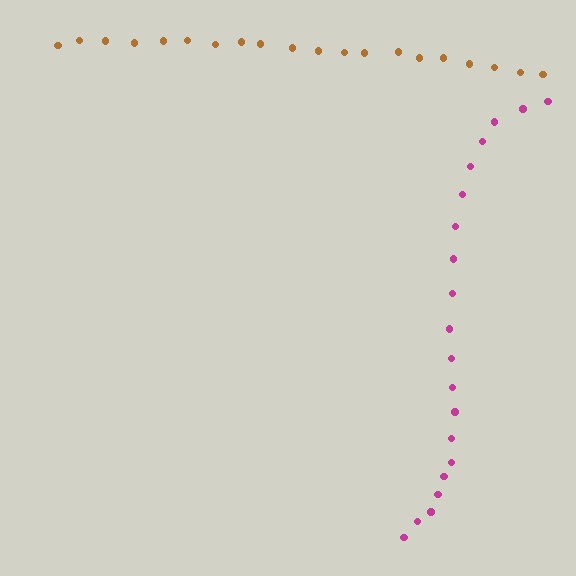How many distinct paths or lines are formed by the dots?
There are 2 distinct paths.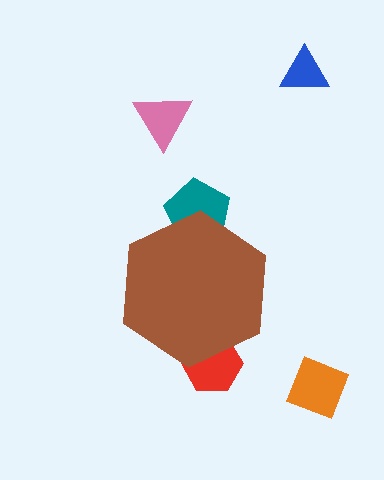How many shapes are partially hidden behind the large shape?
2 shapes are partially hidden.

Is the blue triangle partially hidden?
No, the blue triangle is fully visible.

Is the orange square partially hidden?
No, the orange square is fully visible.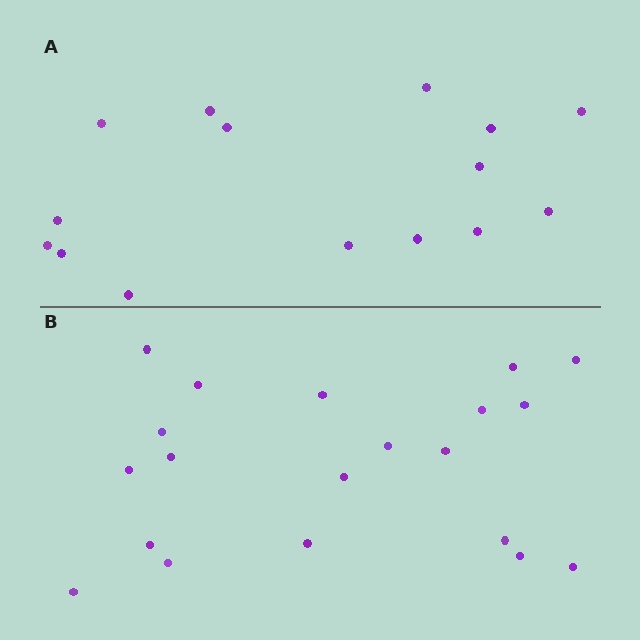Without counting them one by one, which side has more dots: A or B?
Region B (the bottom region) has more dots.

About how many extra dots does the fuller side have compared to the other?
Region B has about 5 more dots than region A.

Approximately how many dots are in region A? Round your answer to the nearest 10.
About 20 dots. (The exact count is 15, which rounds to 20.)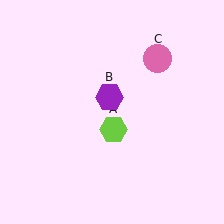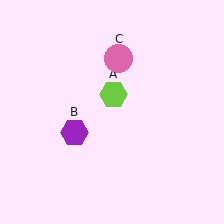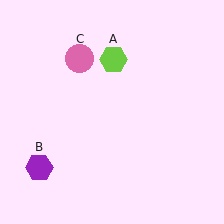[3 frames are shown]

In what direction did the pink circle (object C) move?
The pink circle (object C) moved left.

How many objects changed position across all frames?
3 objects changed position: lime hexagon (object A), purple hexagon (object B), pink circle (object C).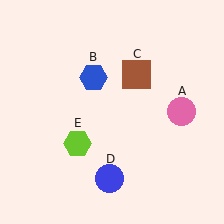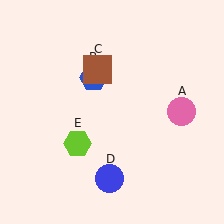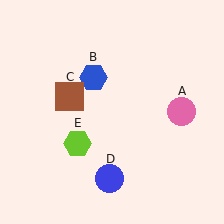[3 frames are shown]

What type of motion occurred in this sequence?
The brown square (object C) rotated counterclockwise around the center of the scene.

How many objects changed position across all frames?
1 object changed position: brown square (object C).